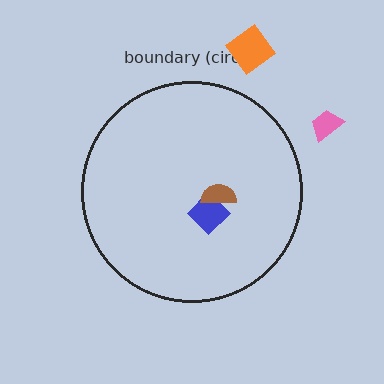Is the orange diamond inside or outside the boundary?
Outside.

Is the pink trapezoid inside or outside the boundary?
Outside.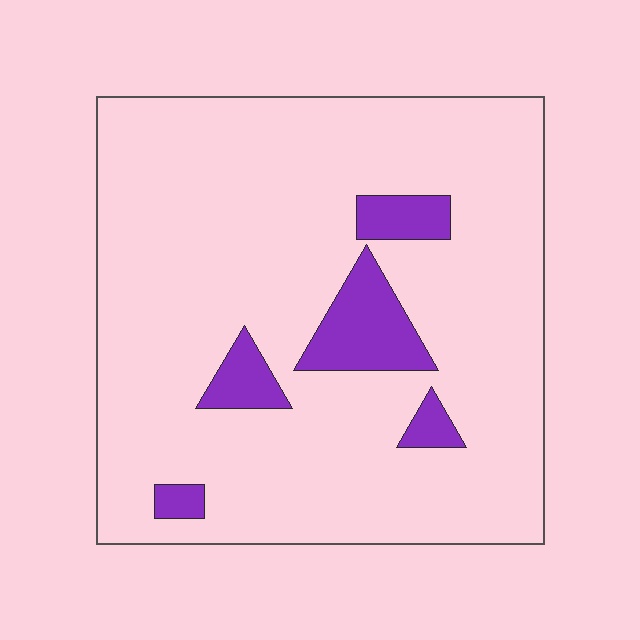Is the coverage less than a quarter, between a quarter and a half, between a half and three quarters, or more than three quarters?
Less than a quarter.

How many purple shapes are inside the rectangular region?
5.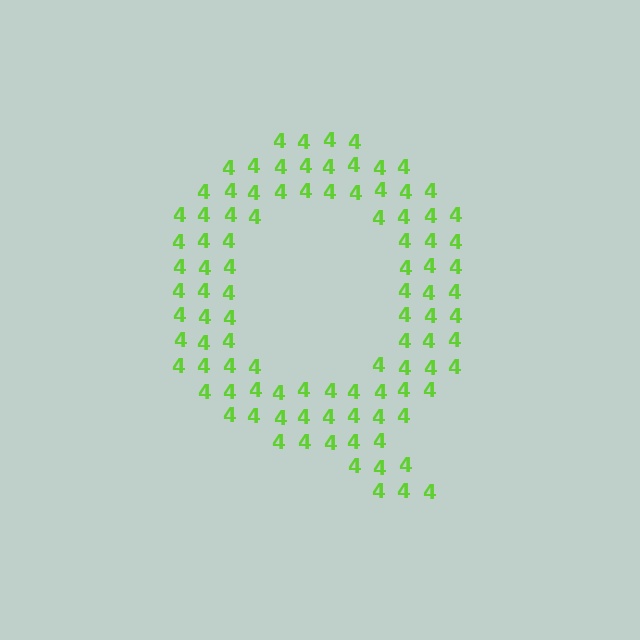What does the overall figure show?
The overall figure shows the letter Q.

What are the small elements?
The small elements are digit 4's.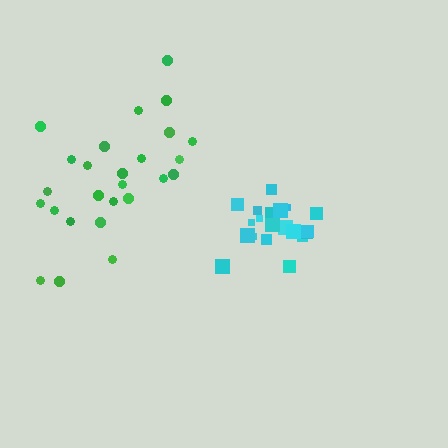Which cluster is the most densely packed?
Cyan.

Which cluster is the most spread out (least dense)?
Green.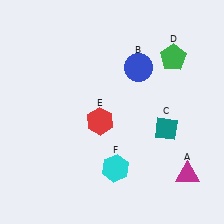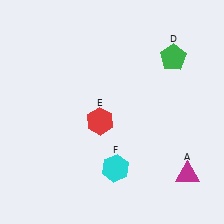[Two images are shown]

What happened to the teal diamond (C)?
The teal diamond (C) was removed in Image 2. It was in the bottom-right area of Image 1.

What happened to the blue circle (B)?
The blue circle (B) was removed in Image 2. It was in the top-right area of Image 1.